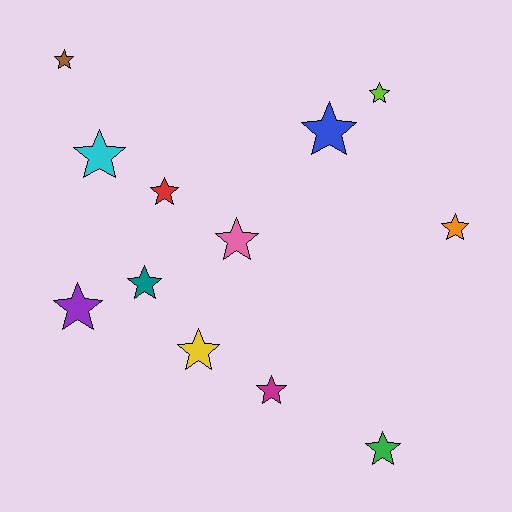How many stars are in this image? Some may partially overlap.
There are 12 stars.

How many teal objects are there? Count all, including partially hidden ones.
There is 1 teal object.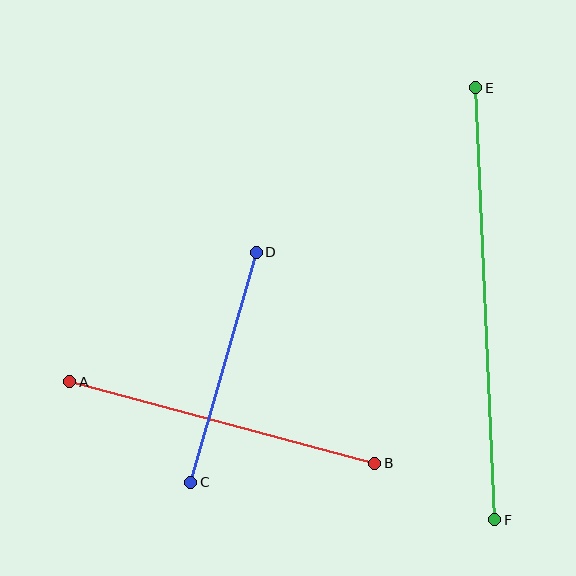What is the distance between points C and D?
The distance is approximately 239 pixels.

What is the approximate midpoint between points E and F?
The midpoint is at approximately (485, 304) pixels.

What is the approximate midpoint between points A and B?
The midpoint is at approximately (222, 422) pixels.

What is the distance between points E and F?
The distance is approximately 433 pixels.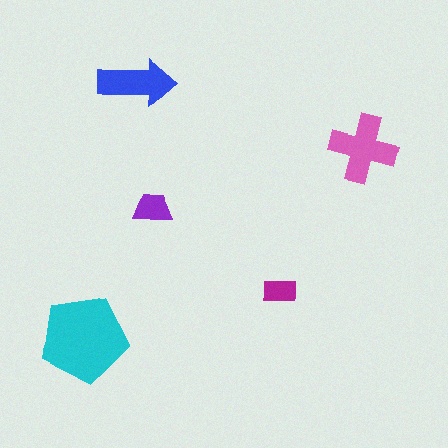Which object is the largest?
The cyan pentagon.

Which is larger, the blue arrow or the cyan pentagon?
The cyan pentagon.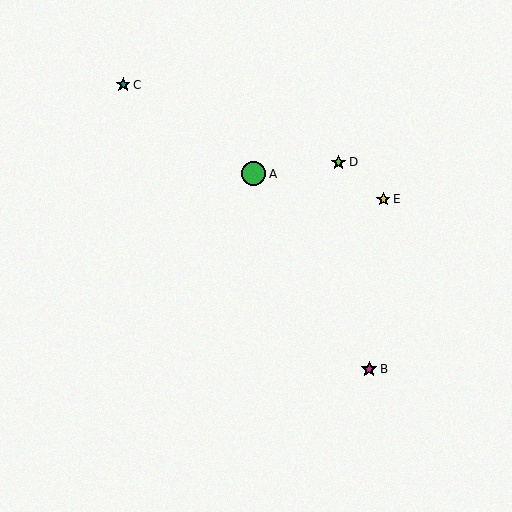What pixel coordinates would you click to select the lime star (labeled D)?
Click at (339, 162) to select the lime star D.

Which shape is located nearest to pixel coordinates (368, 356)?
The magenta star (labeled B) at (369, 369) is nearest to that location.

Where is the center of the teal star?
The center of the teal star is at (123, 85).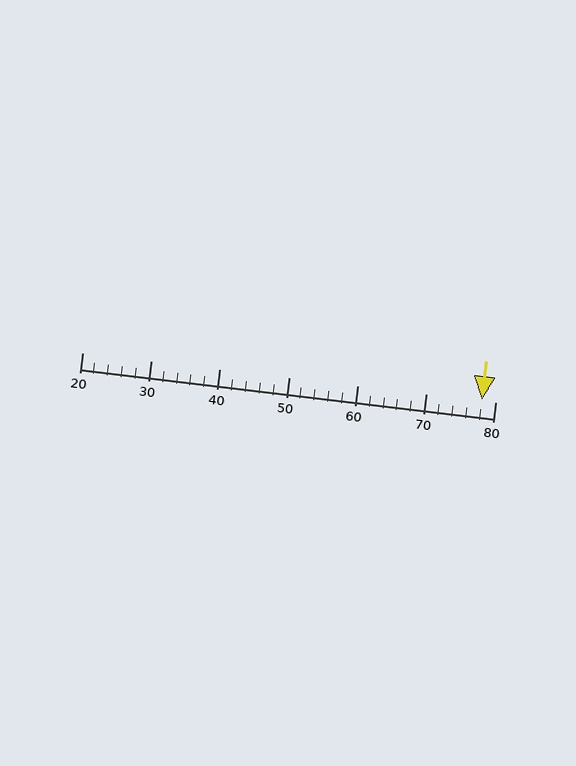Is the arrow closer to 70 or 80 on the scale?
The arrow is closer to 80.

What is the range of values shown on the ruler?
The ruler shows values from 20 to 80.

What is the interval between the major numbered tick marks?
The major tick marks are spaced 10 units apart.